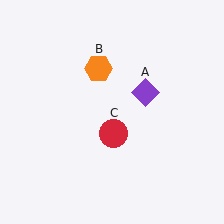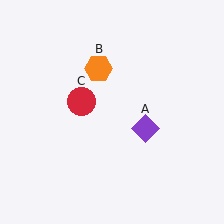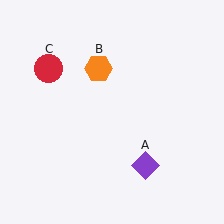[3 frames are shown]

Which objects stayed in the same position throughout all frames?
Orange hexagon (object B) remained stationary.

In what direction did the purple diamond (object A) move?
The purple diamond (object A) moved down.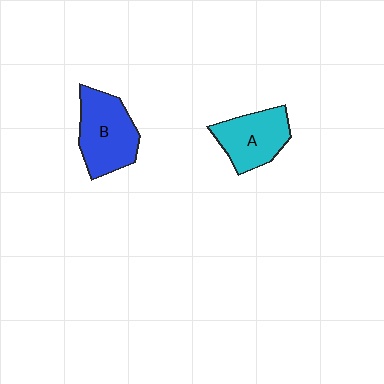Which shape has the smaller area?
Shape A (cyan).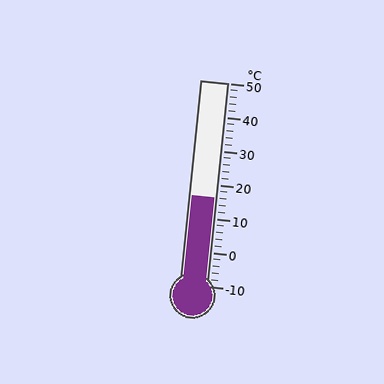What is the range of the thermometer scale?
The thermometer scale ranges from -10°C to 50°C.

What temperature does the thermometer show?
The thermometer shows approximately 16°C.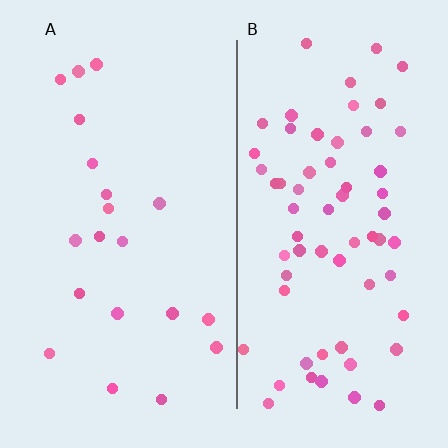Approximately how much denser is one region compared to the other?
Approximately 3.2× — region B over region A.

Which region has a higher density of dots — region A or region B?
B (the right).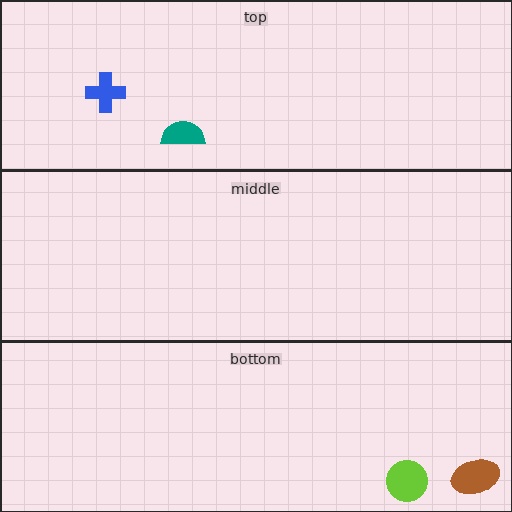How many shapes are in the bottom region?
2.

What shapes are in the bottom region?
The brown ellipse, the lime circle.